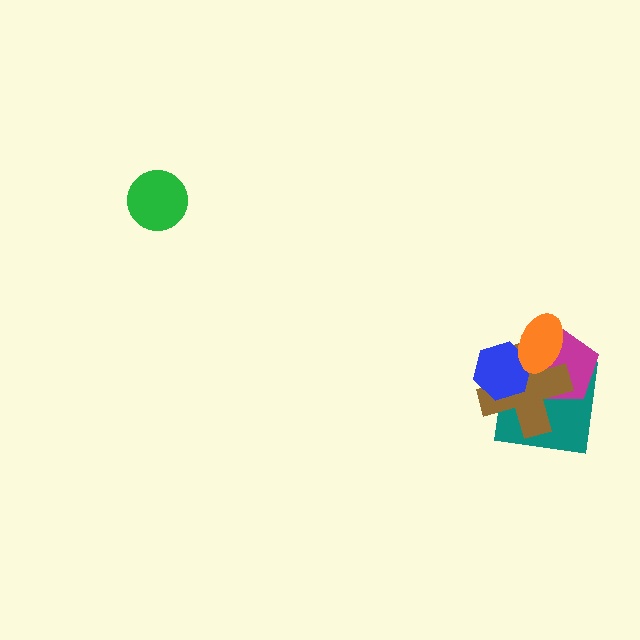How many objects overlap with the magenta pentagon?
4 objects overlap with the magenta pentagon.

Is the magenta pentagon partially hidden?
Yes, it is partially covered by another shape.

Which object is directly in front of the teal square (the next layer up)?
The magenta pentagon is directly in front of the teal square.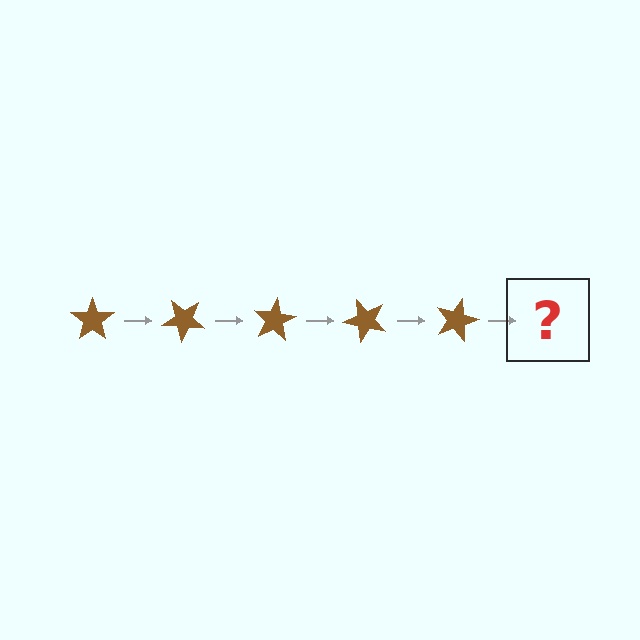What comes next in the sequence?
The next element should be a brown star rotated 200 degrees.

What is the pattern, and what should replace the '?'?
The pattern is that the star rotates 40 degrees each step. The '?' should be a brown star rotated 200 degrees.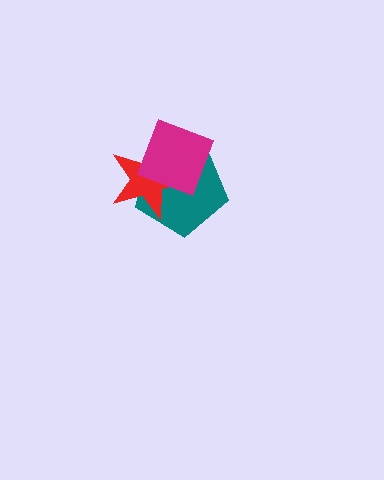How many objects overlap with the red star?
2 objects overlap with the red star.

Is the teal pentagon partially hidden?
Yes, it is partially covered by another shape.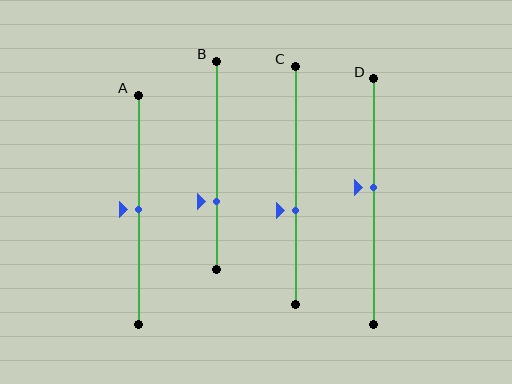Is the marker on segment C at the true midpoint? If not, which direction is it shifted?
No, the marker on segment C is shifted downward by about 11% of the segment length.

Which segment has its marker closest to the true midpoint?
Segment A has its marker closest to the true midpoint.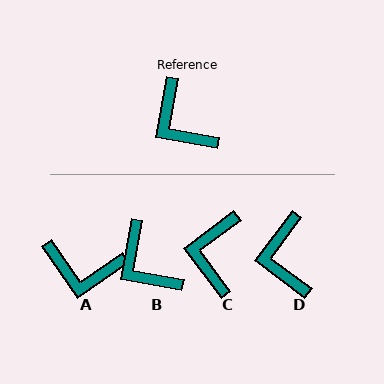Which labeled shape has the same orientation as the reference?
B.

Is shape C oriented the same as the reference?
No, it is off by about 43 degrees.